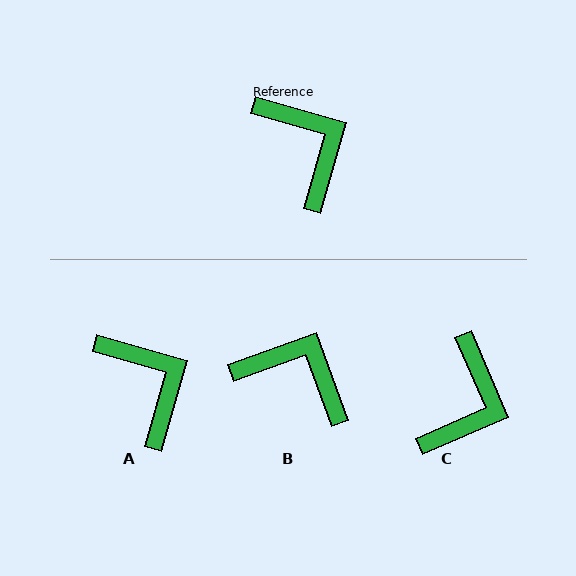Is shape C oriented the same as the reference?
No, it is off by about 51 degrees.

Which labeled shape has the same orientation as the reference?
A.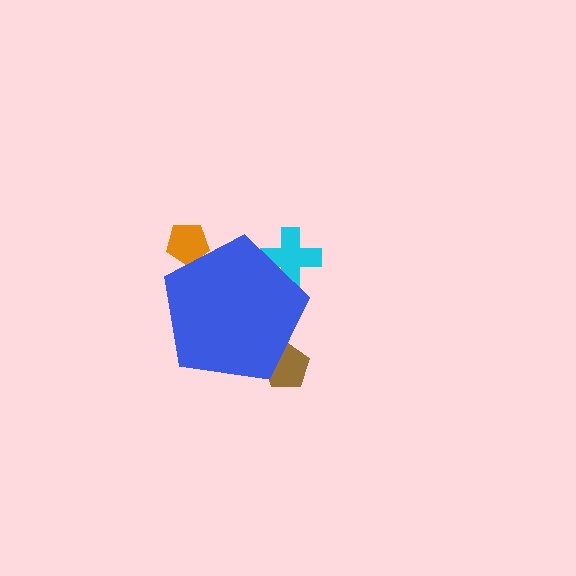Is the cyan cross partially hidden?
Yes, the cyan cross is partially hidden behind the blue pentagon.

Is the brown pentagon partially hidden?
Yes, the brown pentagon is partially hidden behind the blue pentagon.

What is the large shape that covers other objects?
A blue pentagon.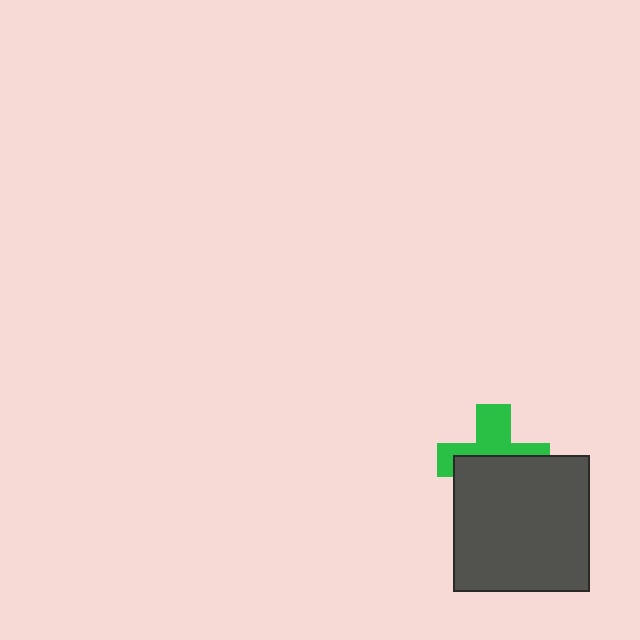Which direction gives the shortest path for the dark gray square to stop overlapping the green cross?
Moving down gives the shortest separation.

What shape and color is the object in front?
The object in front is a dark gray square.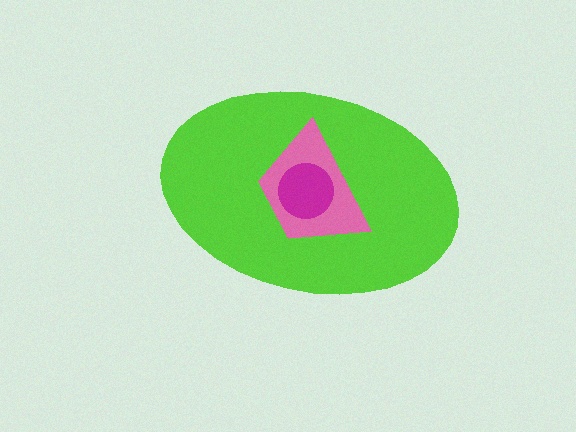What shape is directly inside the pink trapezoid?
The magenta circle.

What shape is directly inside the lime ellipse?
The pink trapezoid.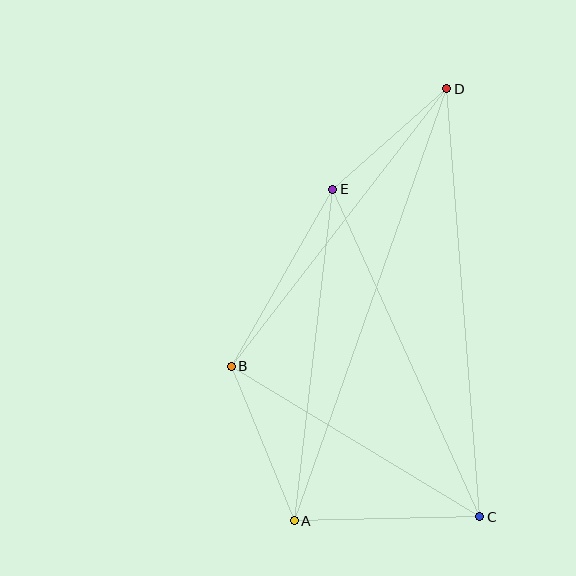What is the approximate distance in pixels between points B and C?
The distance between B and C is approximately 291 pixels.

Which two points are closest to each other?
Points D and E are closest to each other.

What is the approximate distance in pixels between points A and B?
The distance between A and B is approximately 167 pixels.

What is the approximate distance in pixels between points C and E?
The distance between C and E is approximately 359 pixels.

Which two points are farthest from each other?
Points A and D are farthest from each other.